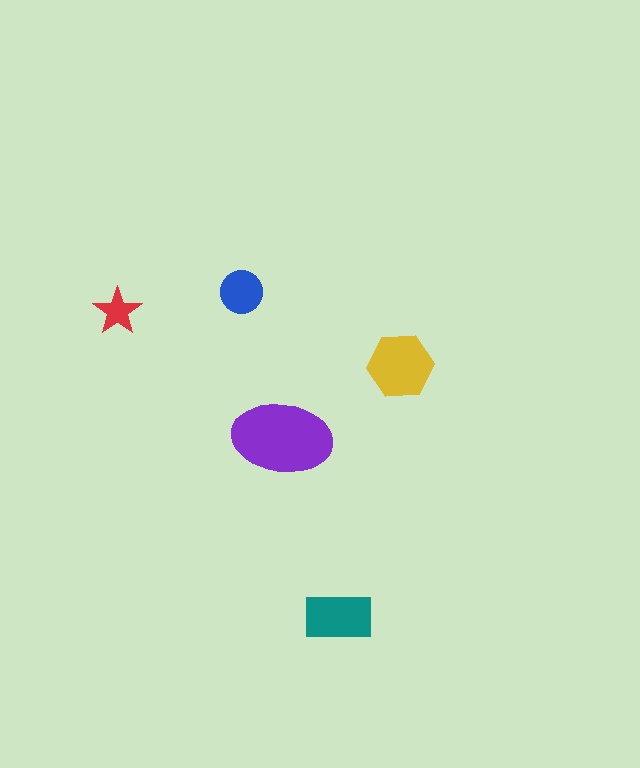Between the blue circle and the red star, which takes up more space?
The blue circle.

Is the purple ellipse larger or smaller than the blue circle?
Larger.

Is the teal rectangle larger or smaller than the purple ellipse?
Smaller.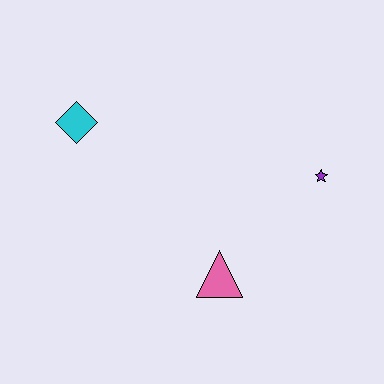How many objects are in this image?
There are 3 objects.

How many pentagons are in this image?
There are no pentagons.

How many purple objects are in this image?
There is 1 purple object.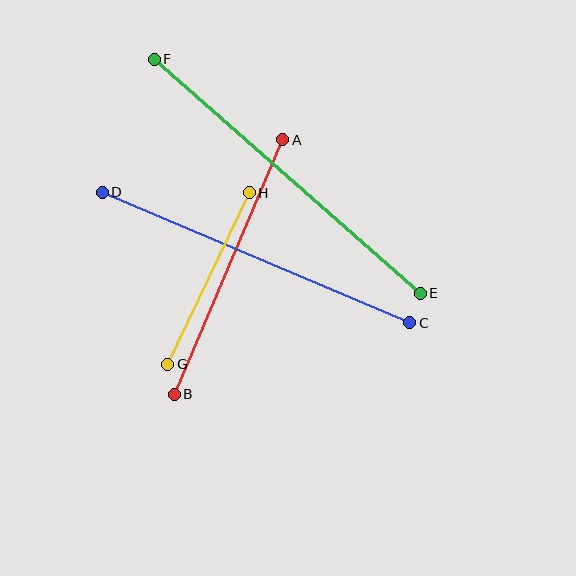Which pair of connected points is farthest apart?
Points E and F are farthest apart.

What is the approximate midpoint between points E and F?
The midpoint is at approximately (287, 176) pixels.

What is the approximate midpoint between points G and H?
The midpoint is at approximately (208, 279) pixels.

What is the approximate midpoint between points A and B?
The midpoint is at approximately (228, 267) pixels.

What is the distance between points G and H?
The distance is approximately 190 pixels.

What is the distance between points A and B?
The distance is approximately 277 pixels.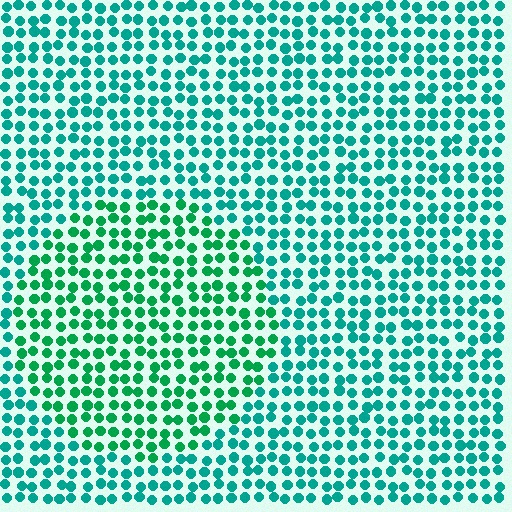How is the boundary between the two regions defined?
The boundary is defined purely by a slight shift in hue (about 26 degrees). Spacing, size, and orientation are identical on both sides.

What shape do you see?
I see a circle.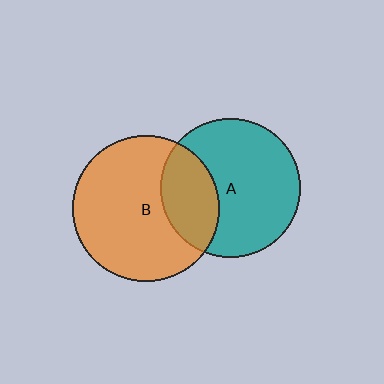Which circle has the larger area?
Circle B (orange).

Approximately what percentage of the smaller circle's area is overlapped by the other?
Approximately 30%.